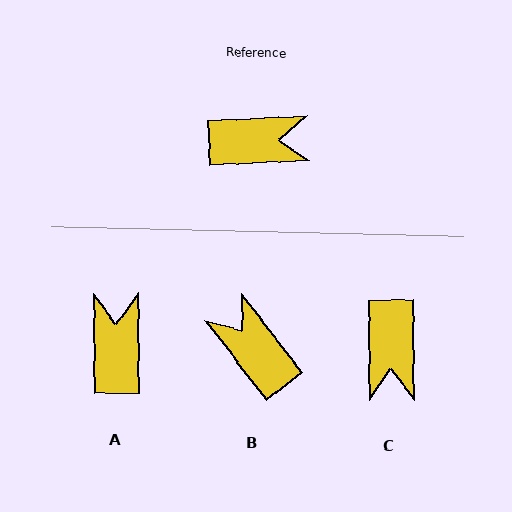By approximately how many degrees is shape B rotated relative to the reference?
Approximately 124 degrees counter-clockwise.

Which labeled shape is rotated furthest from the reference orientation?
B, about 124 degrees away.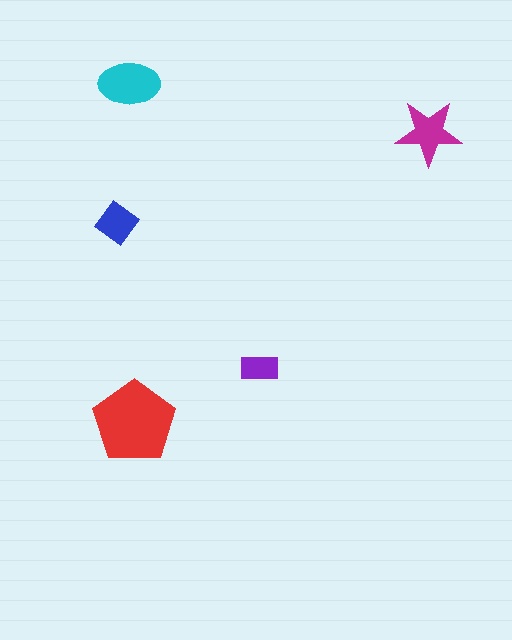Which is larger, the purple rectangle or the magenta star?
The magenta star.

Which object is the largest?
The red pentagon.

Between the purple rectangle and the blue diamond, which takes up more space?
The blue diamond.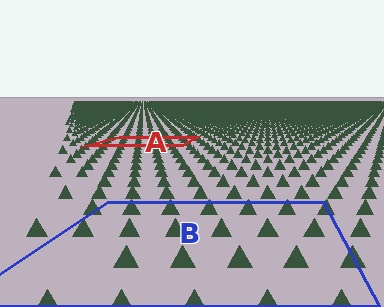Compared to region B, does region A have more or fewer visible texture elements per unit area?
Region A has more texture elements per unit area — they are packed more densely because it is farther away.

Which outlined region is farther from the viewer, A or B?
Region A is farther from the viewer — the texture elements inside it appear smaller and more densely packed.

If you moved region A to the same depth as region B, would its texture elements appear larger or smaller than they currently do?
They would appear larger. At a closer depth, the same texture elements are projected at a bigger on-screen size.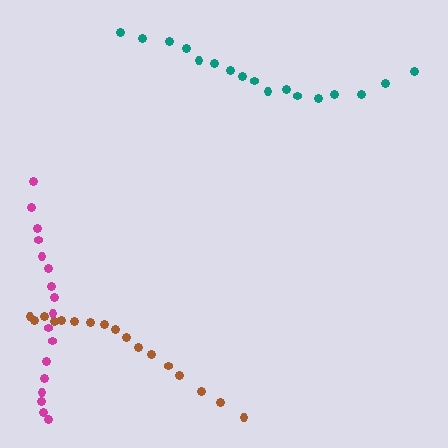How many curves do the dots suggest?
There are 3 distinct paths.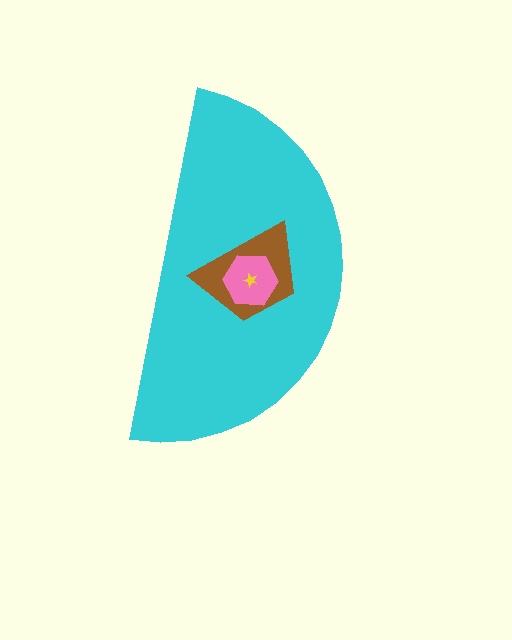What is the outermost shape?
The cyan semicircle.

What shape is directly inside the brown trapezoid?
The pink hexagon.